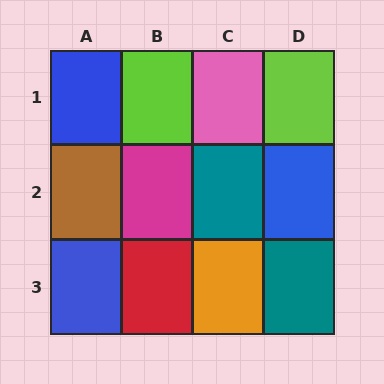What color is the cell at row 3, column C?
Orange.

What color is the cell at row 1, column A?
Blue.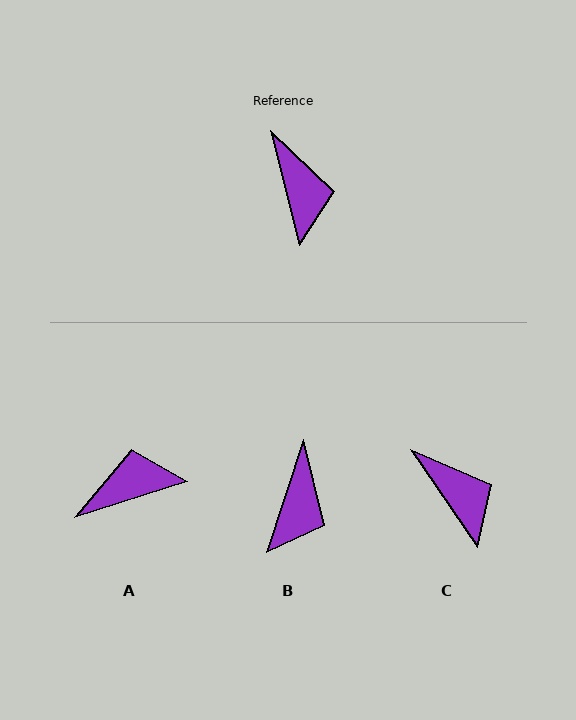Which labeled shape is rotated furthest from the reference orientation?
A, about 93 degrees away.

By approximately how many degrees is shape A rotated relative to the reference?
Approximately 93 degrees counter-clockwise.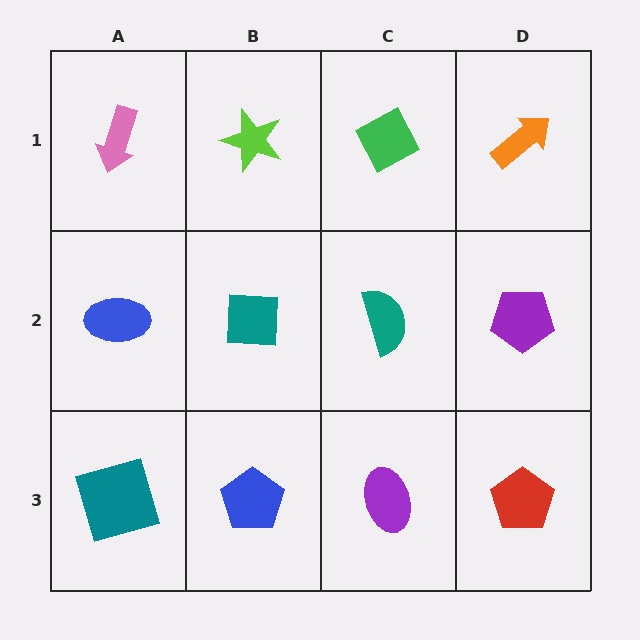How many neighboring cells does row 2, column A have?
3.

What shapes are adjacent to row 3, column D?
A purple pentagon (row 2, column D), a purple ellipse (row 3, column C).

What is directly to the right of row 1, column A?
A lime star.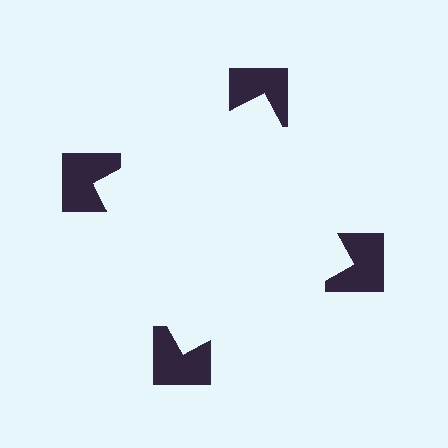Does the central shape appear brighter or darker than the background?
It typically appears slightly brighter than the background, even though no actual brightness change is drawn.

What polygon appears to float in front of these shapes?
An illusory square — its edges are inferred from the aligned wedge cuts in the notched squares, not physically drawn.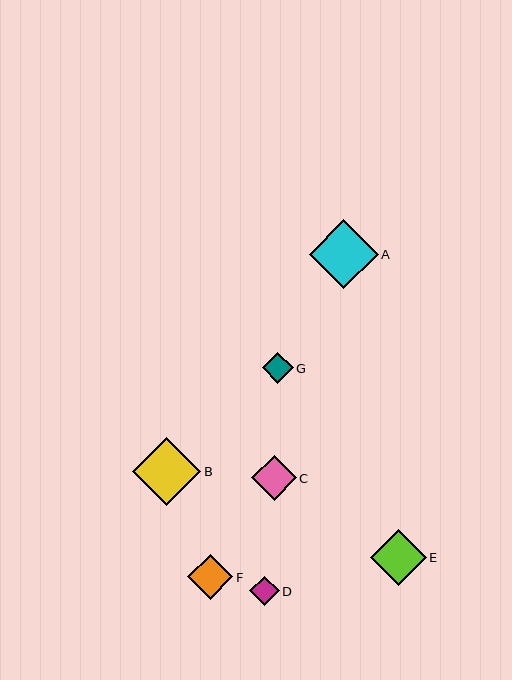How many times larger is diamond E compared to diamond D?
Diamond E is approximately 1.9 times the size of diamond D.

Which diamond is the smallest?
Diamond D is the smallest with a size of approximately 30 pixels.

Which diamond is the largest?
Diamond A is the largest with a size of approximately 69 pixels.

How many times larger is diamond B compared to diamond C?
Diamond B is approximately 1.5 times the size of diamond C.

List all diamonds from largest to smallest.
From largest to smallest: A, B, E, F, C, G, D.